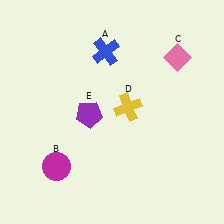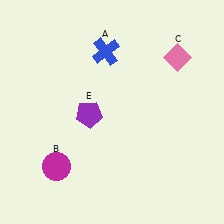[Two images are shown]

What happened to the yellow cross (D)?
The yellow cross (D) was removed in Image 2. It was in the top-right area of Image 1.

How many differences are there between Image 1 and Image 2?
There is 1 difference between the two images.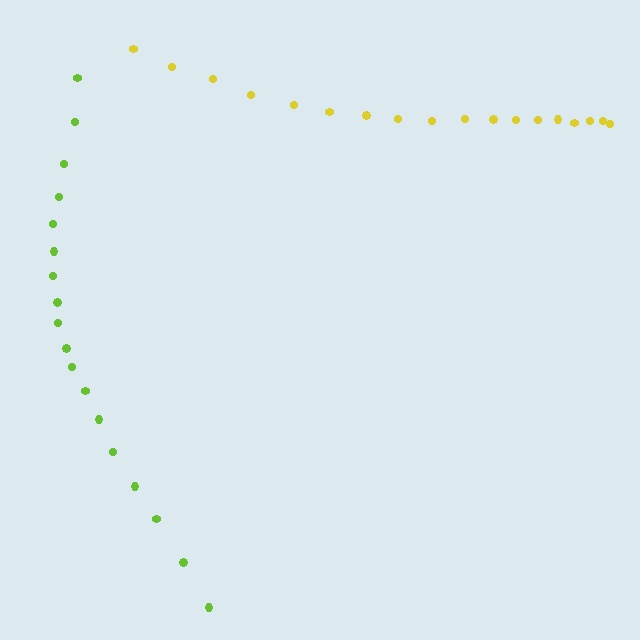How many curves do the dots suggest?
There are 2 distinct paths.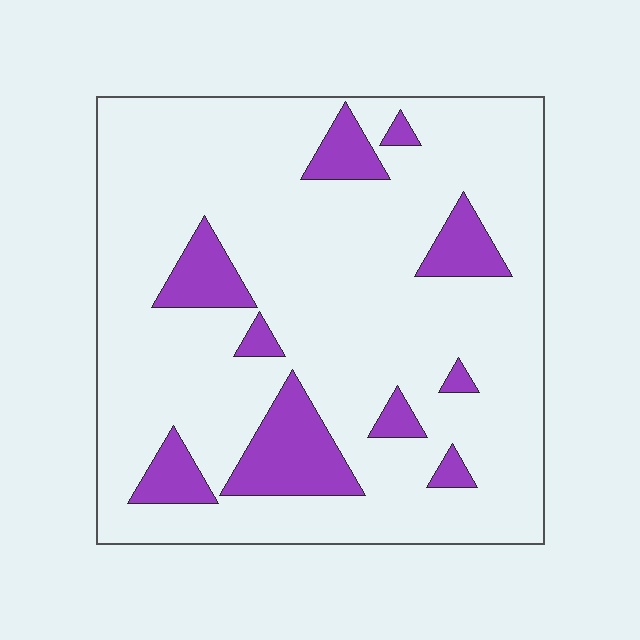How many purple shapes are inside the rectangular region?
10.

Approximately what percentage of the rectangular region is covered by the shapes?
Approximately 15%.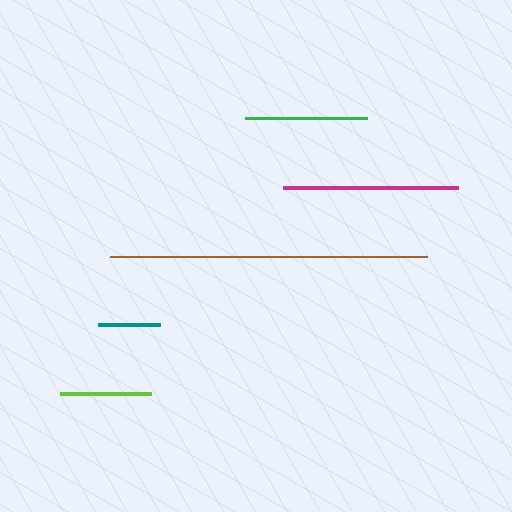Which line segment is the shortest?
The teal line is the shortest at approximately 63 pixels.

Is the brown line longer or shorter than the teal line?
The brown line is longer than the teal line.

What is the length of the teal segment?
The teal segment is approximately 63 pixels long.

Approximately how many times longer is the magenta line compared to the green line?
The magenta line is approximately 1.4 times the length of the green line.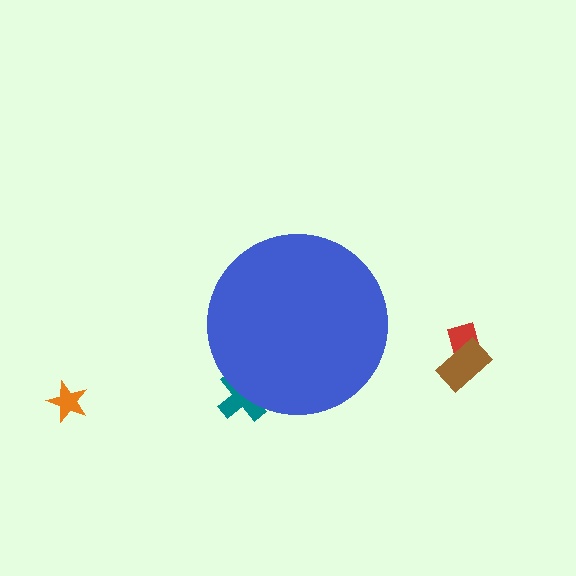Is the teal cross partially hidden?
Yes, the teal cross is partially hidden behind the blue circle.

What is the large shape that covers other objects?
A blue circle.